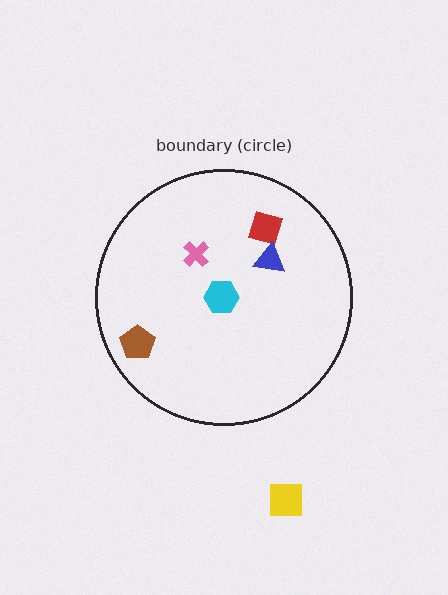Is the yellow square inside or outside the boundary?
Outside.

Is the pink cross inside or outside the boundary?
Inside.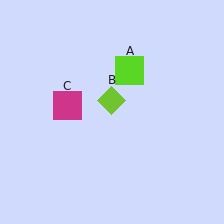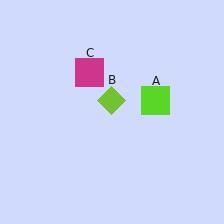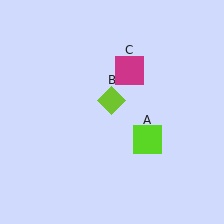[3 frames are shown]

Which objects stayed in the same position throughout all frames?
Lime diamond (object B) remained stationary.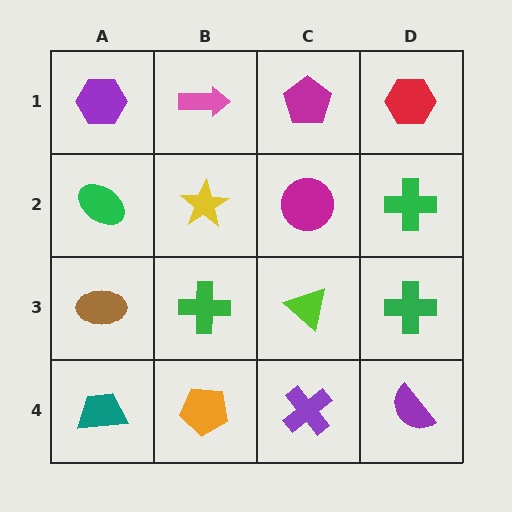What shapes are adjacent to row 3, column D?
A green cross (row 2, column D), a purple semicircle (row 4, column D), a lime triangle (row 3, column C).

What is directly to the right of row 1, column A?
A pink arrow.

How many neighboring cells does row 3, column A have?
3.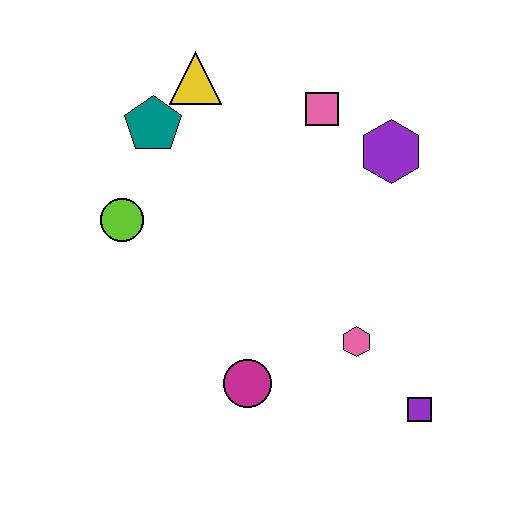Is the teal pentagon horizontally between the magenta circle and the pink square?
No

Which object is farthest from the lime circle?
The purple square is farthest from the lime circle.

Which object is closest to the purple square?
The pink hexagon is closest to the purple square.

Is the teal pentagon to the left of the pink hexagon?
Yes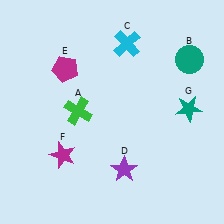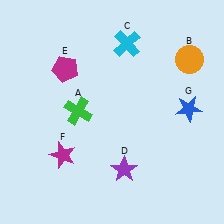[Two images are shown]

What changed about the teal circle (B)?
In Image 1, B is teal. In Image 2, it changed to orange.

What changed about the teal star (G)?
In Image 1, G is teal. In Image 2, it changed to blue.